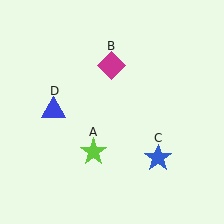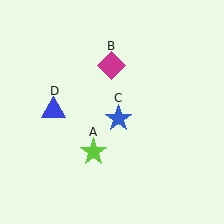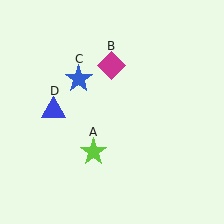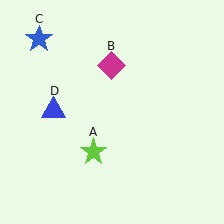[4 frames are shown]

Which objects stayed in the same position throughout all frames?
Lime star (object A) and magenta diamond (object B) and blue triangle (object D) remained stationary.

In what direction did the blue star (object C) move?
The blue star (object C) moved up and to the left.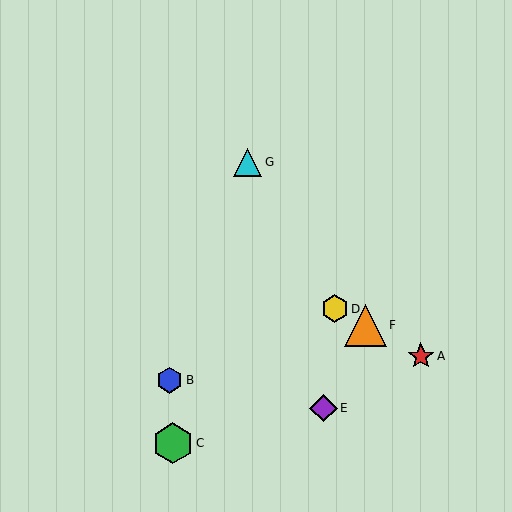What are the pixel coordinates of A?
Object A is at (421, 356).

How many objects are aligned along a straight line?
3 objects (A, D, F) are aligned along a straight line.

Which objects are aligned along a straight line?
Objects A, D, F are aligned along a straight line.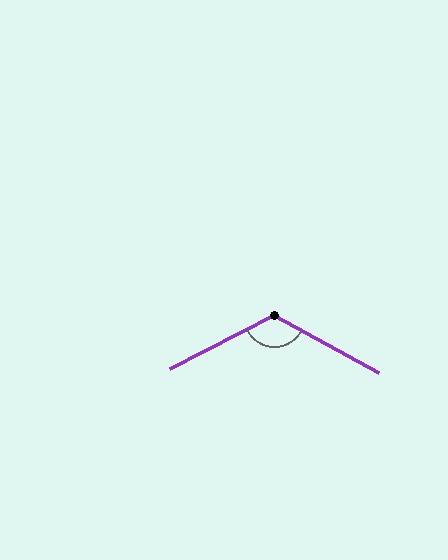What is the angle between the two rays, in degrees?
Approximately 124 degrees.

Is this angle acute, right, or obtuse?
It is obtuse.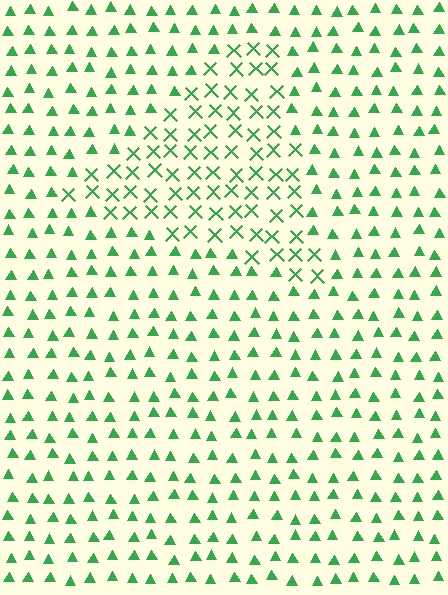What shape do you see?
I see a triangle.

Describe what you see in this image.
The image is filled with small green elements arranged in a uniform grid. A triangle-shaped region contains X marks, while the surrounding area contains triangles. The boundary is defined purely by the change in element shape.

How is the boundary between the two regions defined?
The boundary is defined by a change in element shape: X marks inside vs. triangles outside. All elements share the same color and spacing.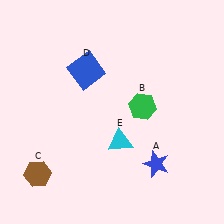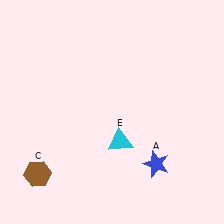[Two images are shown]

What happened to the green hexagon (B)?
The green hexagon (B) was removed in Image 2. It was in the top-right area of Image 1.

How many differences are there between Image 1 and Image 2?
There are 2 differences between the two images.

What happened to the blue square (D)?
The blue square (D) was removed in Image 2. It was in the top-left area of Image 1.